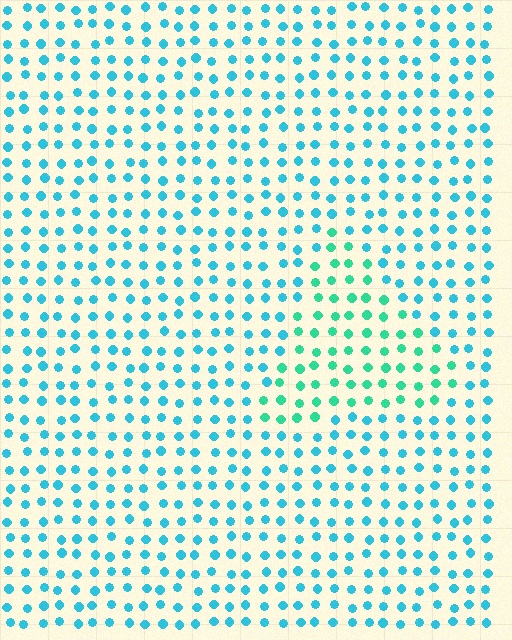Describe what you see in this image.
The image is filled with small cyan elements in a uniform arrangement. A triangle-shaped region is visible where the elements are tinted to a slightly different hue, forming a subtle color boundary.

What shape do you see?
I see a triangle.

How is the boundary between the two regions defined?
The boundary is defined purely by a slight shift in hue (about 32 degrees). Spacing, size, and orientation are identical on both sides.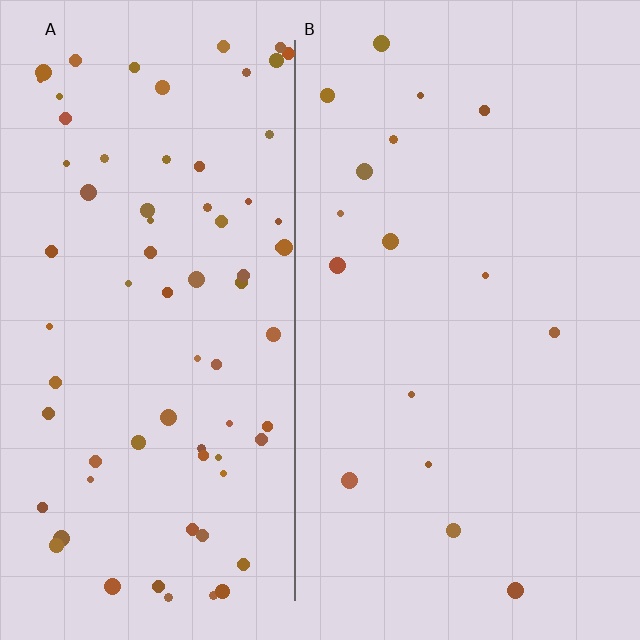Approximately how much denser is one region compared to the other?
Approximately 4.3× — region A over region B.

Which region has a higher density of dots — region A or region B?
A (the left).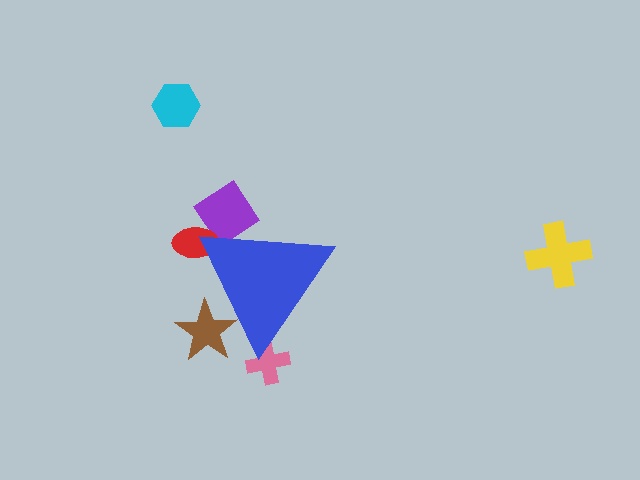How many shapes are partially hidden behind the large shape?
4 shapes are partially hidden.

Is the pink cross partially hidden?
Yes, the pink cross is partially hidden behind the blue triangle.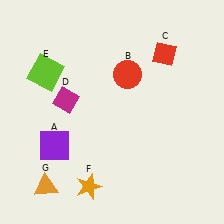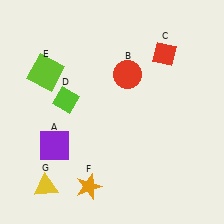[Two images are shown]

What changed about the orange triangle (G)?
In Image 1, G is orange. In Image 2, it changed to yellow.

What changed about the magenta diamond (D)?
In Image 1, D is magenta. In Image 2, it changed to lime.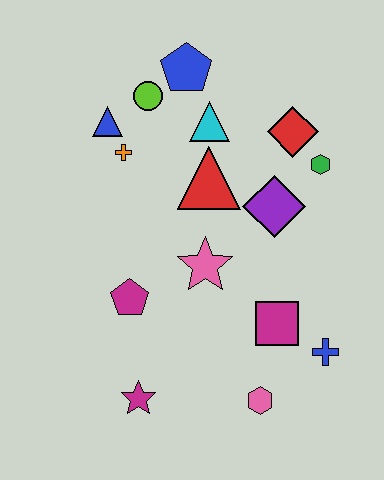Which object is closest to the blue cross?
The magenta square is closest to the blue cross.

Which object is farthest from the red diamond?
The magenta star is farthest from the red diamond.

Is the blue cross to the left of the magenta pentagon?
No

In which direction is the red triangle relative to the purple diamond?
The red triangle is to the left of the purple diamond.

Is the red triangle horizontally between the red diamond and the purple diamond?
No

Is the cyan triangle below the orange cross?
No